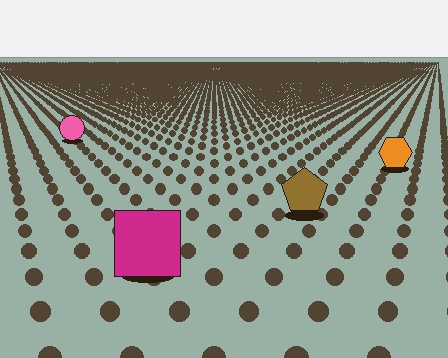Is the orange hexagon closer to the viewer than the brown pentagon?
No. The brown pentagon is closer — you can tell from the texture gradient: the ground texture is coarser near it.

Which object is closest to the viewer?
The magenta square is closest. The texture marks near it are larger and more spread out.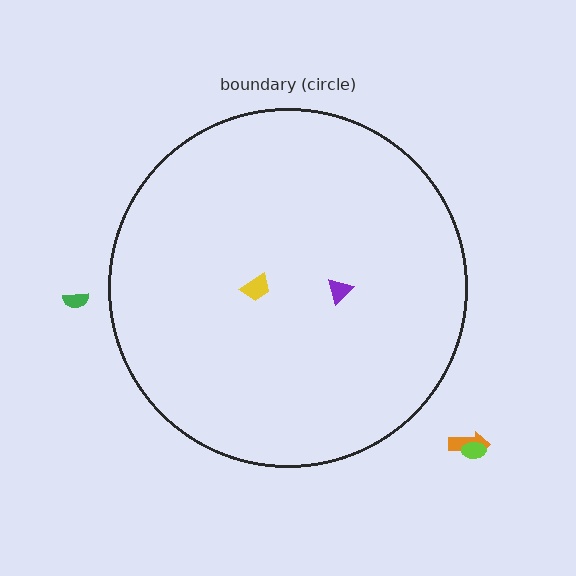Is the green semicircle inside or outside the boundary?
Outside.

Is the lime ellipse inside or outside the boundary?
Outside.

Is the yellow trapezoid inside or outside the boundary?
Inside.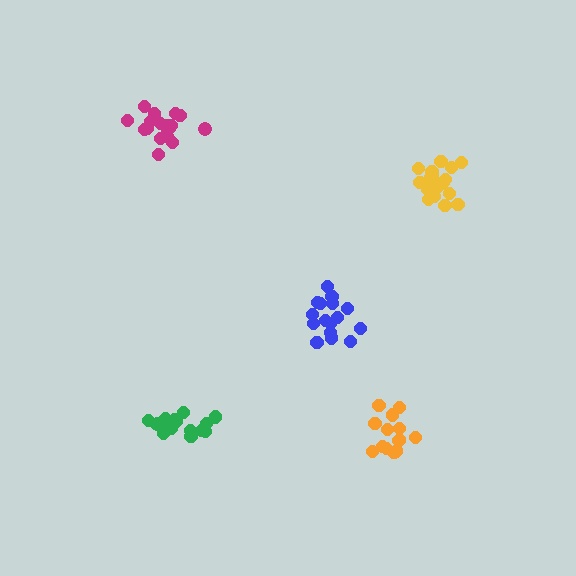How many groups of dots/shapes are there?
There are 5 groups.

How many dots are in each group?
Group 1: 16 dots, Group 2: 16 dots, Group 3: 14 dots, Group 4: 18 dots, Group 5: 18 dots (82 total).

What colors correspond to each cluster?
The clusters are colored: green, blue, orange, magenta, yellow.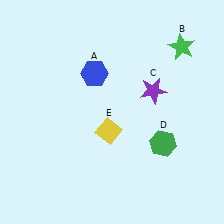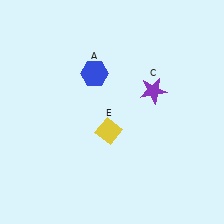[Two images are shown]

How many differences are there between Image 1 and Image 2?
There are 2 differences between the two images.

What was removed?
The green star (B), the green hexagon (D) were removed in Image 2.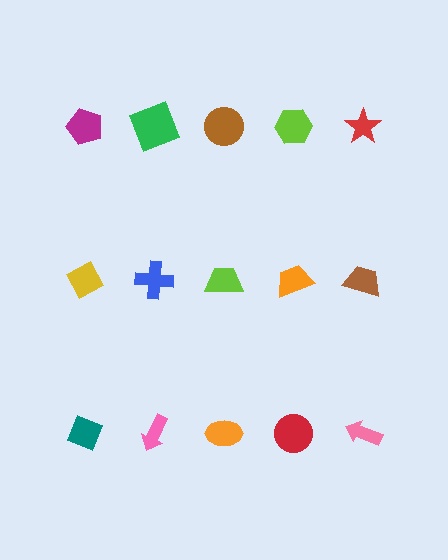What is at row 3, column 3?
An orange ellipse.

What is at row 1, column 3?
A brown circle.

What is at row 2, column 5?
A brown trapezoid.